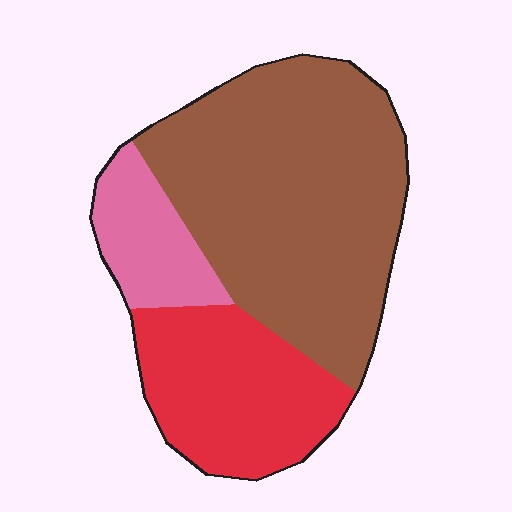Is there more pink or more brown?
Brown.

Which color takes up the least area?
Pink, at roughly 15%.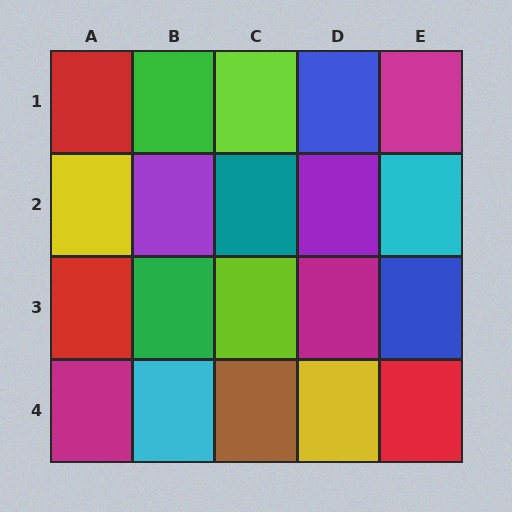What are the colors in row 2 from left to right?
Yellow, purple, teal, purple, cyan.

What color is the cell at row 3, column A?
Red.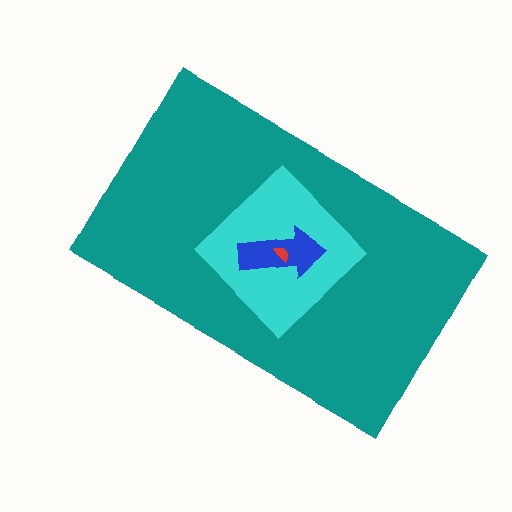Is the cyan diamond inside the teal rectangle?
Yes.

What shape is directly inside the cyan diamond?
The blue arrow.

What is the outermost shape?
The teal rectangle.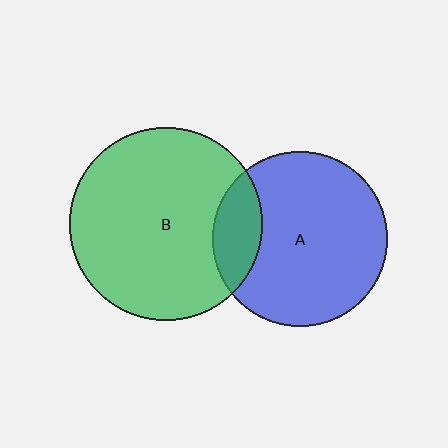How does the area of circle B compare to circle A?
Approximately 1.2 times.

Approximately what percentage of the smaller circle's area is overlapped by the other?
Approximately 20%.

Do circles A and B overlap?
Yes.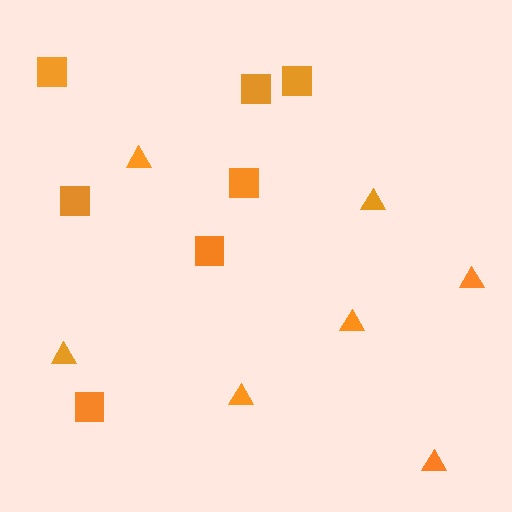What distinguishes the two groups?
There are 2 groups: one group of triangles (7) and one group of squares (7).